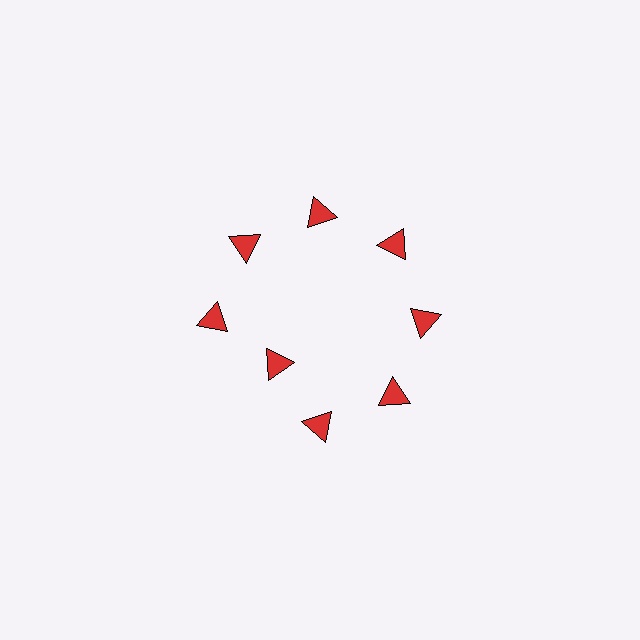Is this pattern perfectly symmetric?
No. The 8 red triangles are arranged in a ring, but one element near the 8 o'clock position is pulled inward toward the center, breaking the 8-fold rotational symmetry.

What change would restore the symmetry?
The symmetry would be restored by moving it outward, back onto the ring so that all 8 triangles sit at equal angles and equal distance from the center.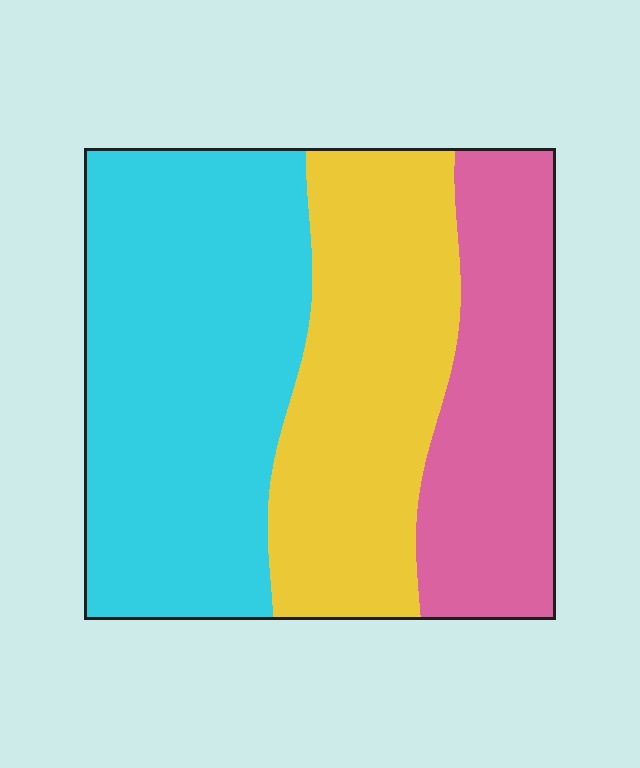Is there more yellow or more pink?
Yellow.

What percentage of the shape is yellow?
Yellow covers 32% of the shape.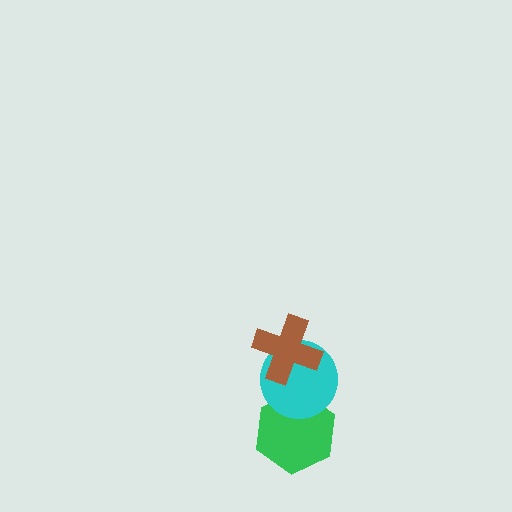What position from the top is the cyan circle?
The cyan circle is 2nd from the top.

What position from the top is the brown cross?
The brown cross is 1st from the top.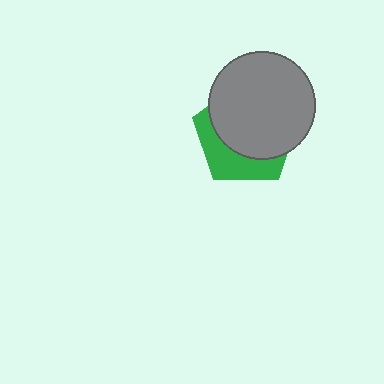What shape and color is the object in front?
The object in front is a gray circle.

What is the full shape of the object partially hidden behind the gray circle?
The partially hidden object is a green pentagon.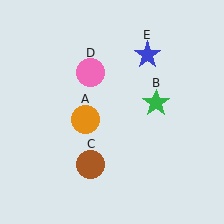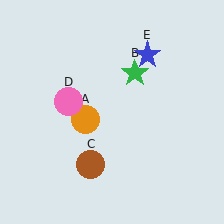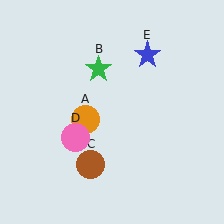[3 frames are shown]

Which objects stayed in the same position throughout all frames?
Orange circle (object A) and brown circle (object C) and blue star (object E) remained stationary.